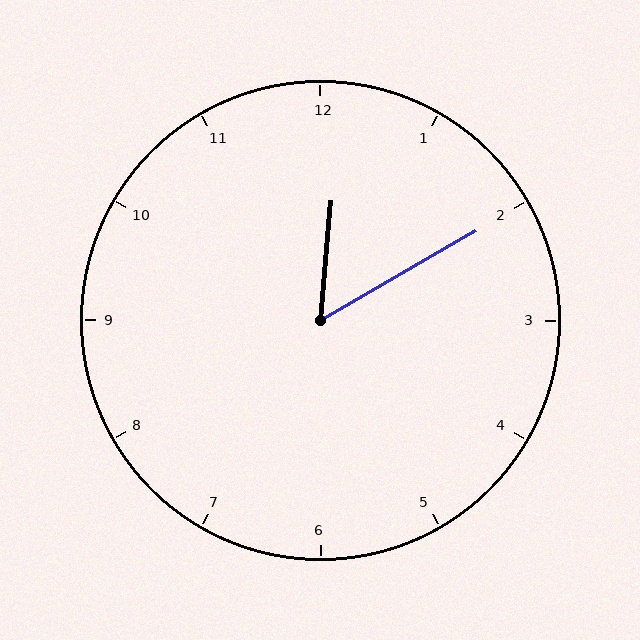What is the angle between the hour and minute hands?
Approximately 55 degrees.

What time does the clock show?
12:10.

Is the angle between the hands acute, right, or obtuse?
It is acute.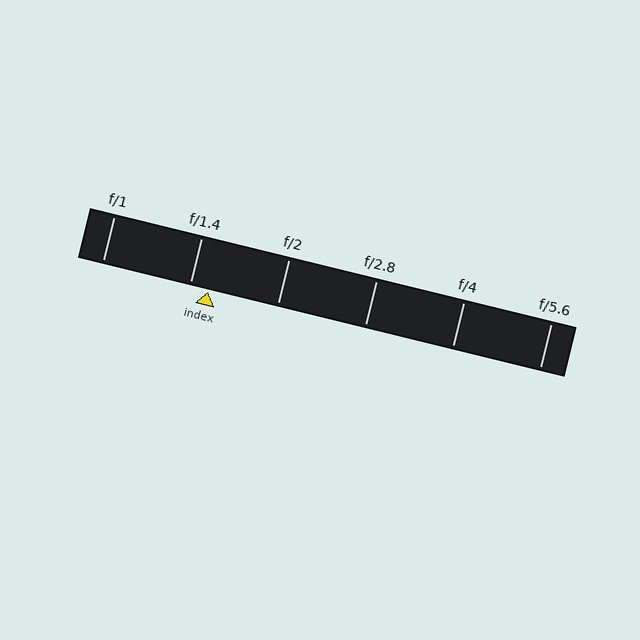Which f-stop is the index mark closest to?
The index mark is closest to f/1.4.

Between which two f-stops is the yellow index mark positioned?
The index mark is between f/1.4 and f/2.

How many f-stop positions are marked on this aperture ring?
There are 6 f-stop positions marked.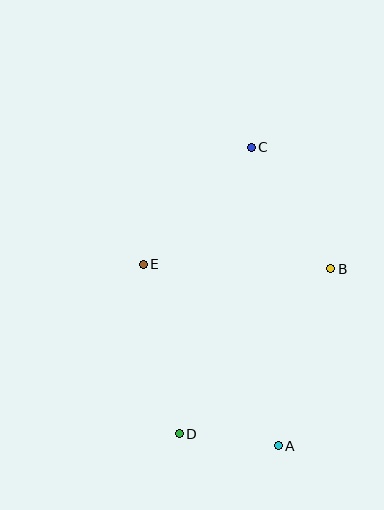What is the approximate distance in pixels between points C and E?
The distance between C and E is approximately 159 pixels.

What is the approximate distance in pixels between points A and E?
The distance between A and E is approximately 226 pixels.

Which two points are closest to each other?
Points A and D are closest to each other.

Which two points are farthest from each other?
Points A and C are farthest from each other.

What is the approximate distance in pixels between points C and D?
The distance between C and D is approximately 296 pixels.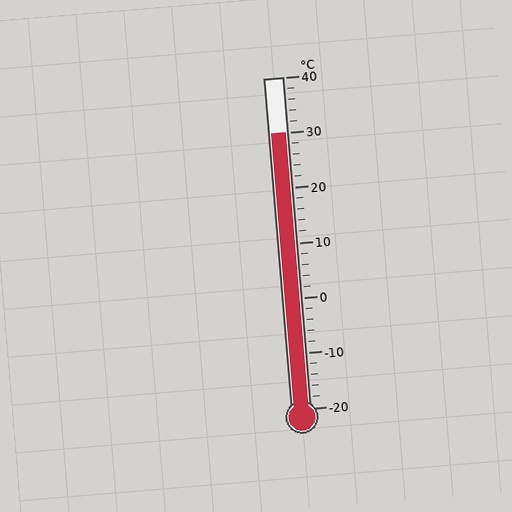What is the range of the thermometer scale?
The thermometer scale ranges from -20°C to 40°C.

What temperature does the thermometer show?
The thermometer shows approximately 30°C.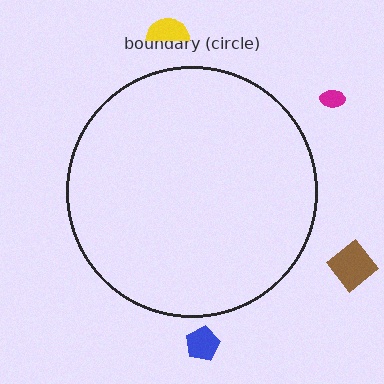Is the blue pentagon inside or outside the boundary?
Outside.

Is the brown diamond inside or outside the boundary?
Outside.